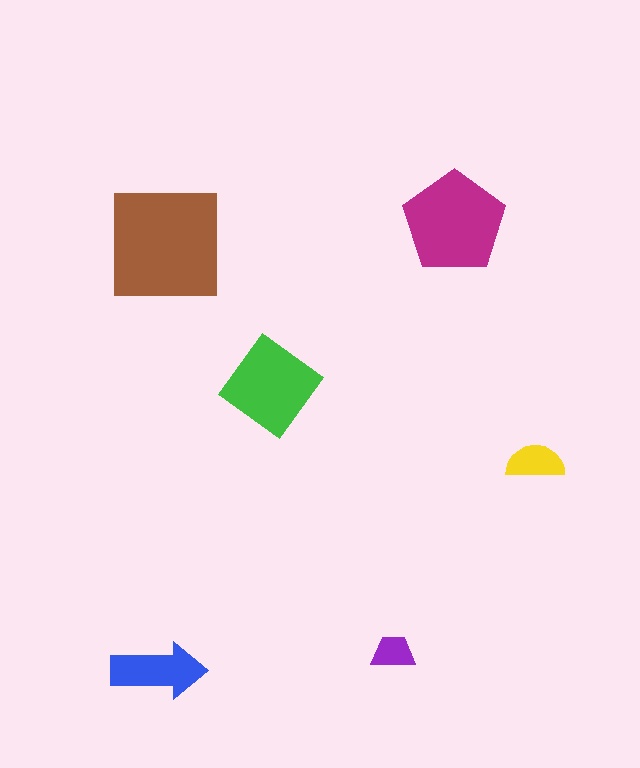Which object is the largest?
The brown square.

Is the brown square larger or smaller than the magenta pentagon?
Larger.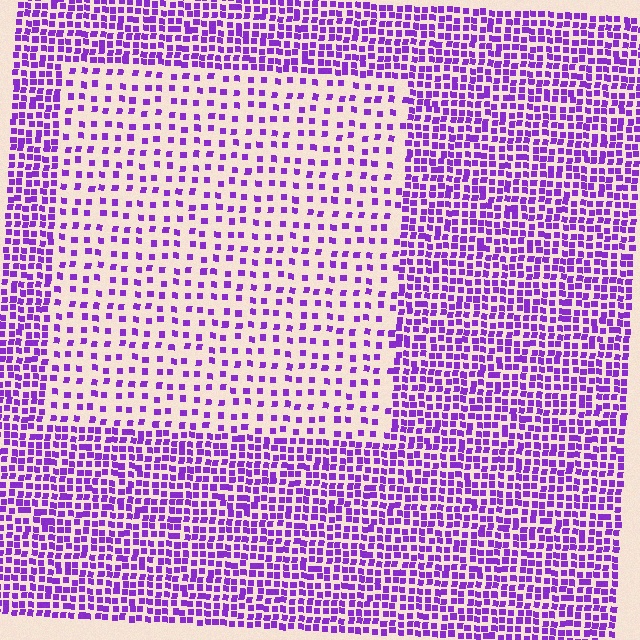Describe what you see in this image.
The image contains small purple elements arranged at two different densities. A rectangle-shaped region is visible where the elements are less densely packed than the surrounding area.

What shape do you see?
I see a rectangle.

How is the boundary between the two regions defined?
The boundary is defined by a change in element density (approximately 2.3x ratio). All elements are the same color, size, and shape.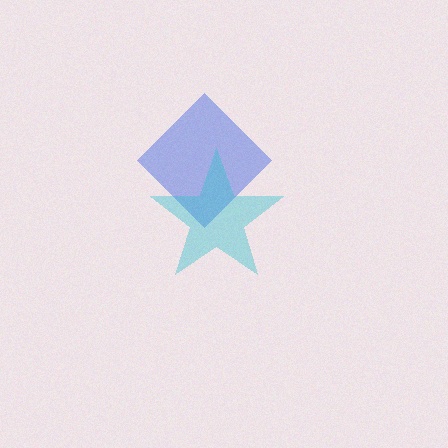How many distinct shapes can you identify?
There are 2 distinct shapes: a blue diamond, a cyan star.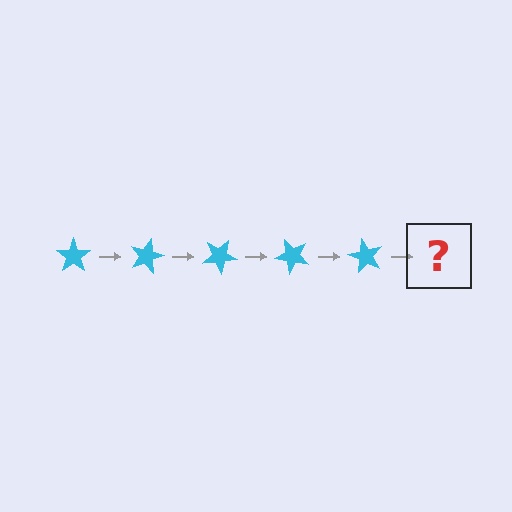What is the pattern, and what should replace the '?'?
The pattern is that the star rotates 15 degrees each step. The '?' should be a cyan star rotated 75 degrees.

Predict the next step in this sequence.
The next step is a cyan star rotated 75 degrees.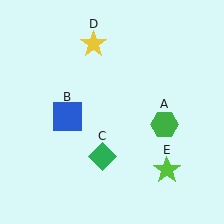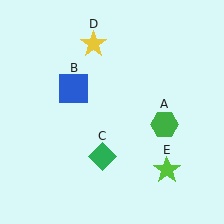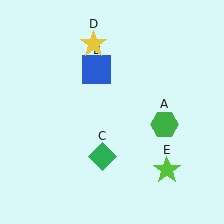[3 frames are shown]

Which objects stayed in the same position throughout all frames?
Green hexagon (object A) and green diamond (object C) and yellow star (object D) and lime star (object E) remained stationary.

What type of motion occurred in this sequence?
The blue square (object B) rotated clockwise around the center of the scene.